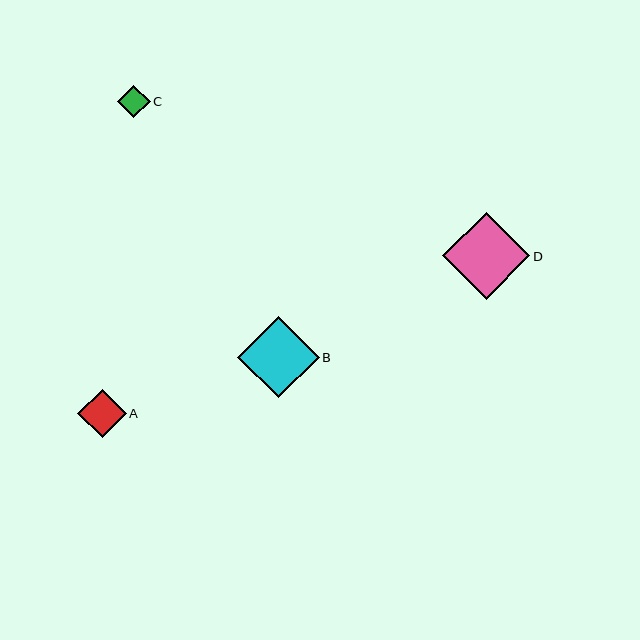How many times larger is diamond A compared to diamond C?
Diamond A is approximately 1.5 times the size of diamond C.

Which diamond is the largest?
Diamond D is the largest with a size of approximately 87 pixels.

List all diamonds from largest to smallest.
From largest to smallest: D, B, A, C.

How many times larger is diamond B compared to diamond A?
Diamond B is approximately 1.7 times the size of diamond A.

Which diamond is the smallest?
Diamond C is the smallest with a size of approximately 33 pixels.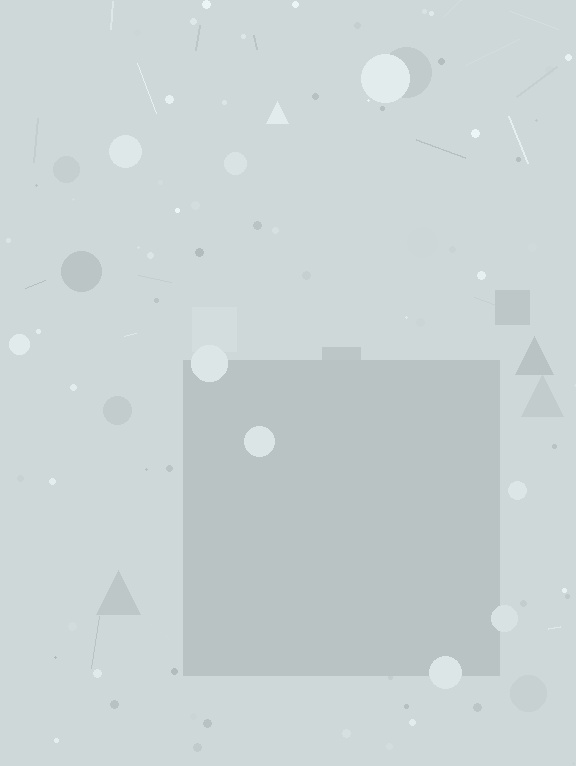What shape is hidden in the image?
A square is hidden in the image.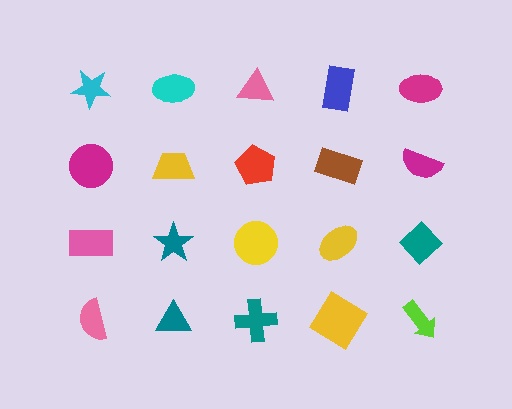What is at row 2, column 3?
A red pentagon.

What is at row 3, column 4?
A yellow ellipse.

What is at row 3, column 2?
A teal star.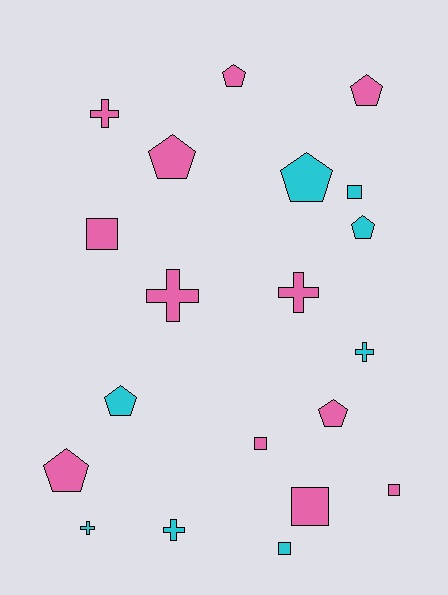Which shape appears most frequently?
Pentagon, with 8 objects.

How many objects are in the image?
There are 20 objects.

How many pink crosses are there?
There are 3 pink crosses.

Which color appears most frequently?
Pink, with 12 objects.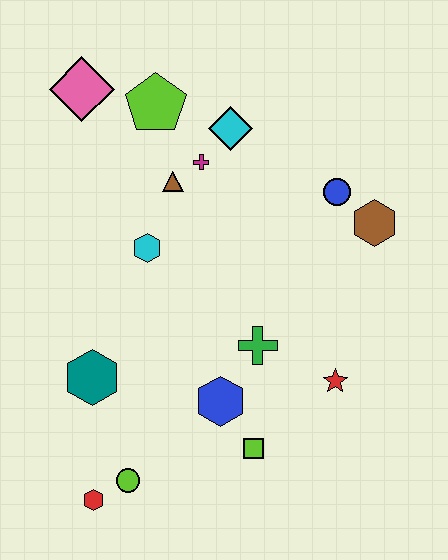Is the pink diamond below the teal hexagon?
No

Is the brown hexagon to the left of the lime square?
No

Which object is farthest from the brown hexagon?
The red hexagon is farthest from the brown hexagon.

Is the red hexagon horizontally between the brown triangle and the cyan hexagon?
No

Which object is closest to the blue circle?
The brown hexagon is closest to the blue circle.